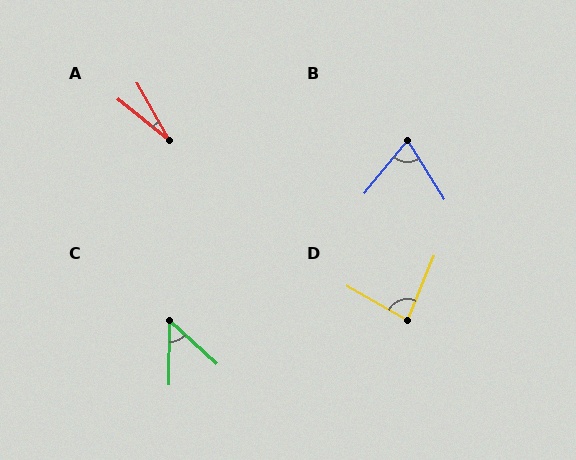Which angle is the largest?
D, at approximately 83 degrees.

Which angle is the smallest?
A, at approximately 22 degrees.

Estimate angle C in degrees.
Approximately 48 degrees.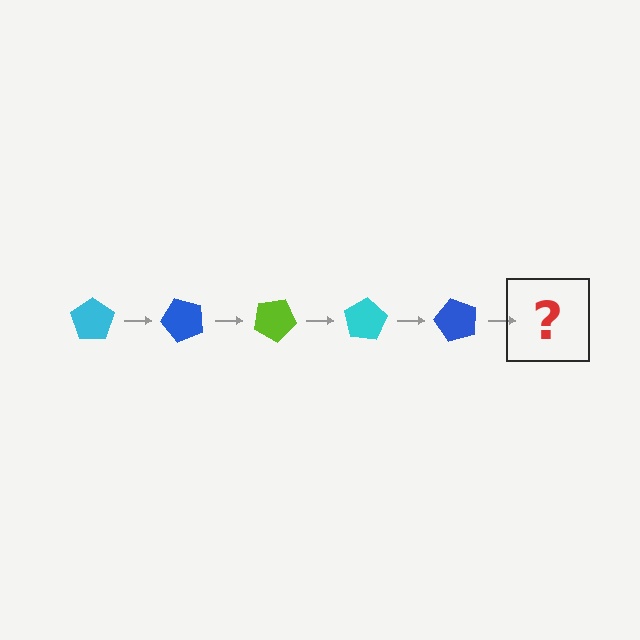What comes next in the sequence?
The next element should be a lime pentagon, rotated 250 degrees from the start.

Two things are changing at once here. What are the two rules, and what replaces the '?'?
The two rules are that it rotates 50 degrees each step and the color cycles through cyan, blue, and lime. The '?' should be a lime pentagon, rotated 250 degrees from the start.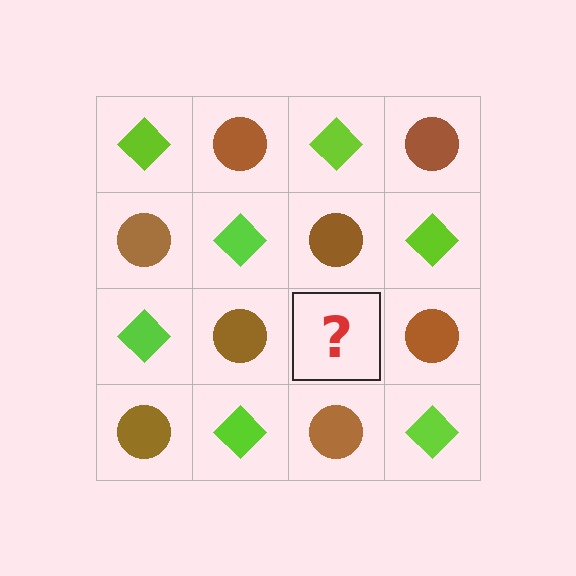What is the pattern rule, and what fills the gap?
The rule is that it alternates lime diamond and brown circle in a checkerboard pattern. The gap should be filled with a lime diamond.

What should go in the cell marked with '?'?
The missing cell should contain a lime diamond.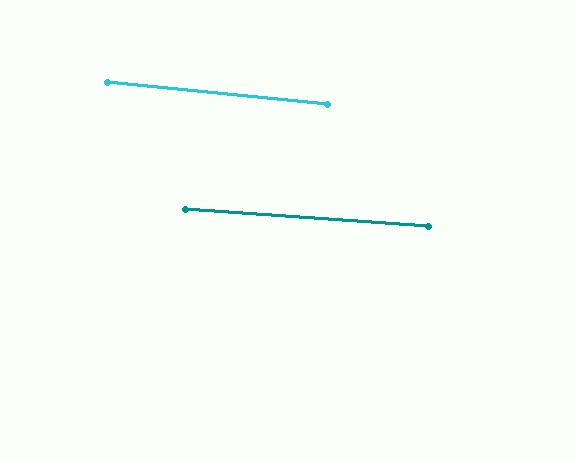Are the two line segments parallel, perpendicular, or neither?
Parallel — their directions differ by only 1.7°.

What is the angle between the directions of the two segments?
Approximately 2 degrees.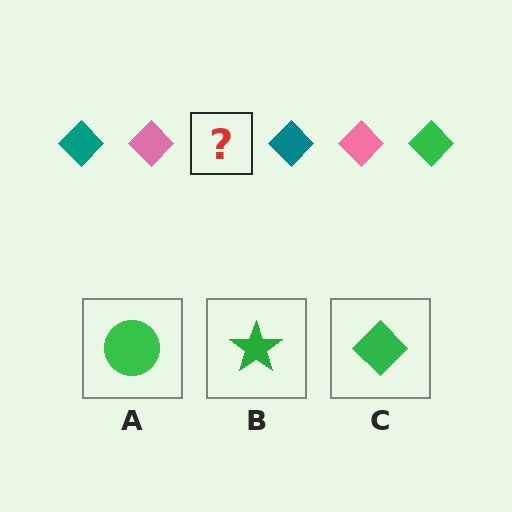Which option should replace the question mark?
Option C.